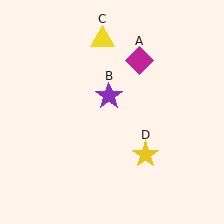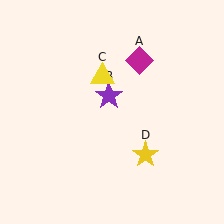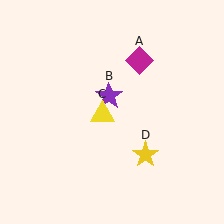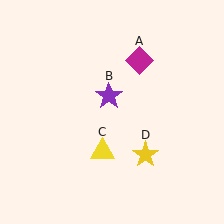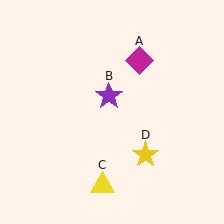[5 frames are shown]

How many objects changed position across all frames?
1 object changed position: yellow triangle (object C).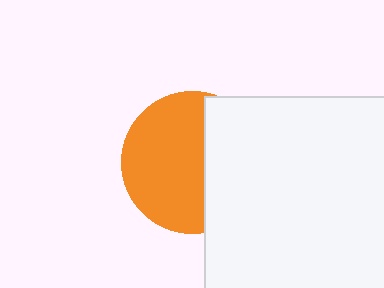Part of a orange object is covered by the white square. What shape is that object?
It is a circle.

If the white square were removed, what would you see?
You would see the complete orange circle.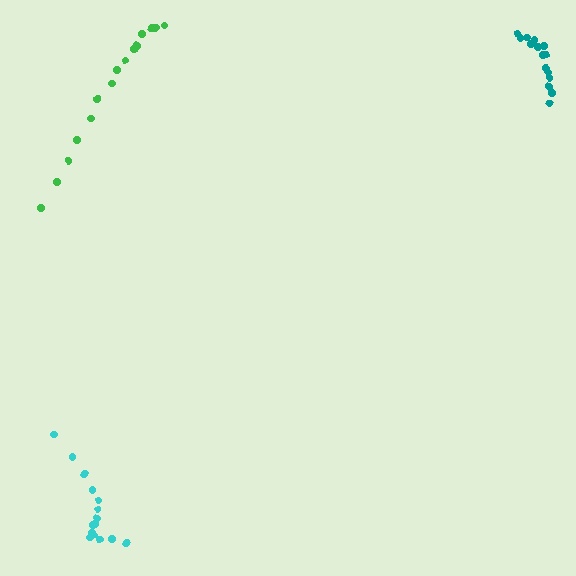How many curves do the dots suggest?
There are 3 distinct paths.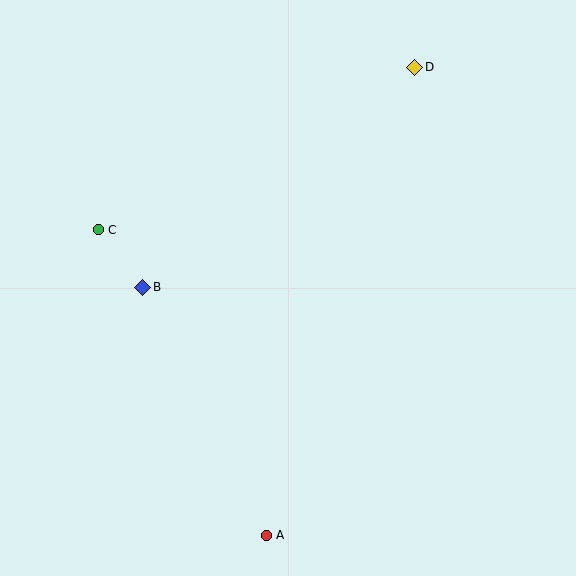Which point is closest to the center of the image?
Point B at (143, 287) is closest to the center.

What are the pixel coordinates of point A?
Point A is at (266, 535).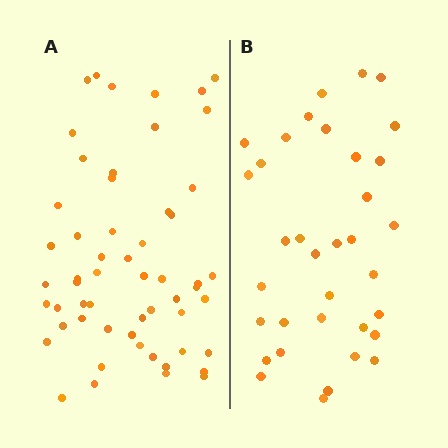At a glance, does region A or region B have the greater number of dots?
Region A (the left region) has more dots.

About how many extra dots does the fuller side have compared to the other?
Region A has approximately 20 more dots than region B.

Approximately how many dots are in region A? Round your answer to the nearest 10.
About 60 dots. (The exact count is 56, which rounds to 60.)